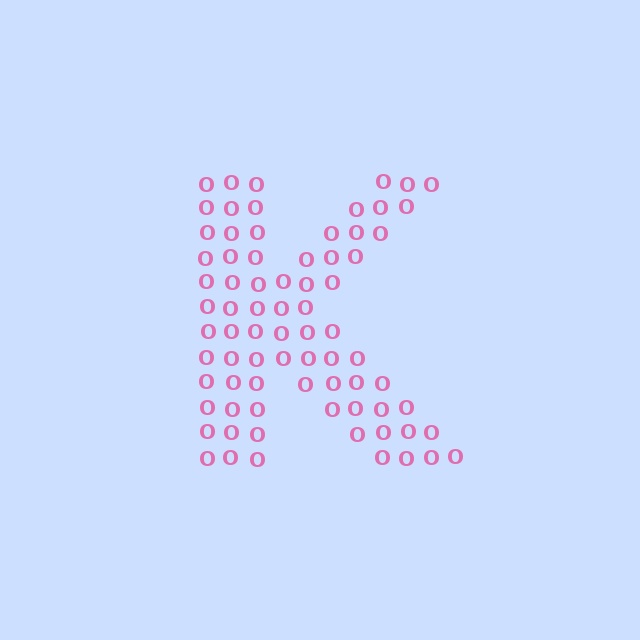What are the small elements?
The small elements are letter O's.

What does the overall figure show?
The overall figure shows the letter K.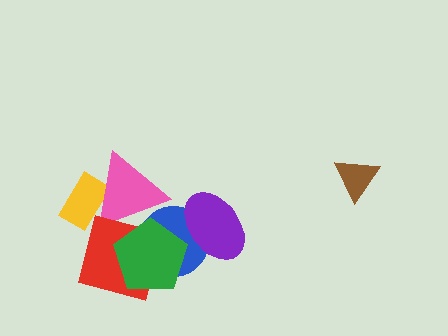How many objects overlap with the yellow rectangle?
1 object overlaps with the yellow rectangle.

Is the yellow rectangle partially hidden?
Yes, it is partially covered by another shape.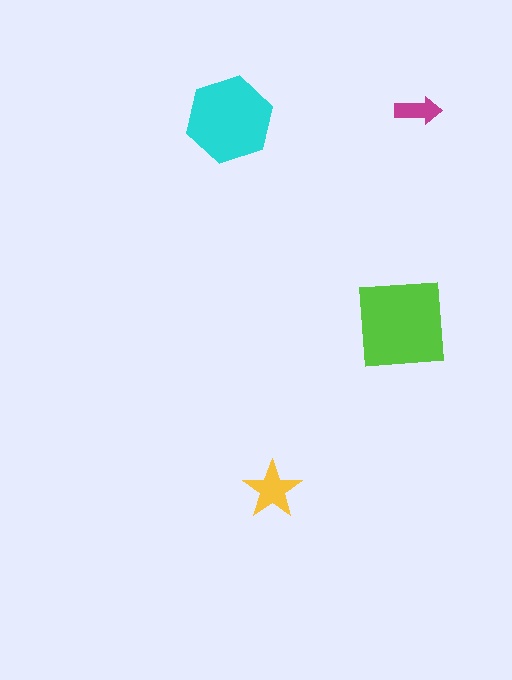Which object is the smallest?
The magenta arrow.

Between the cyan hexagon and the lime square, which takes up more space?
The lime square.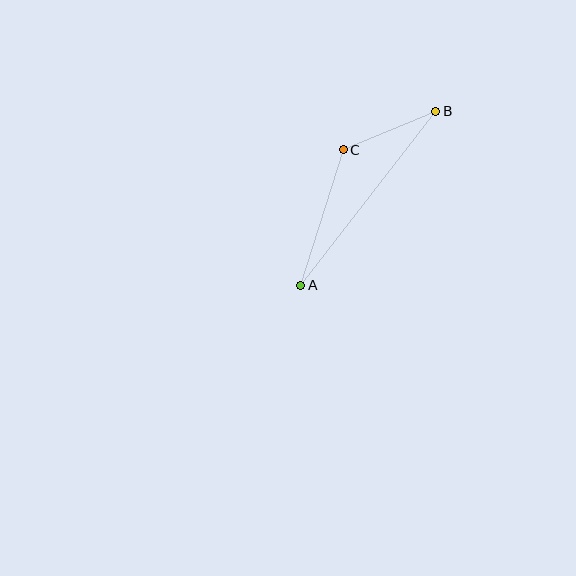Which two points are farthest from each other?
Points A and B are farthest from each other.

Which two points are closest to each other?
Points B and C are closest to each other.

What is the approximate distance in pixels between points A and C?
The distance between A and C is approximately 142 pixels.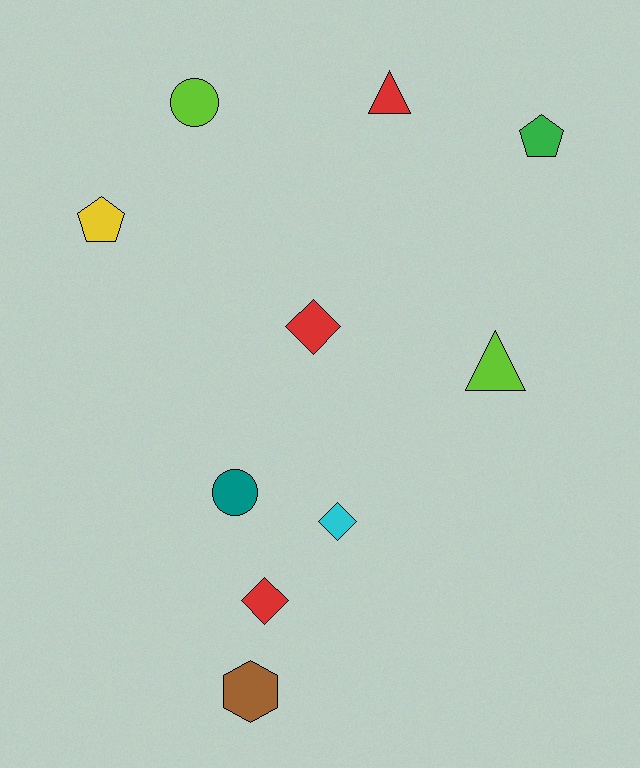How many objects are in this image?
There are 10 objects.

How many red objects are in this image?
There are 3 red objects.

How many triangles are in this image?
There are 2 triangles.